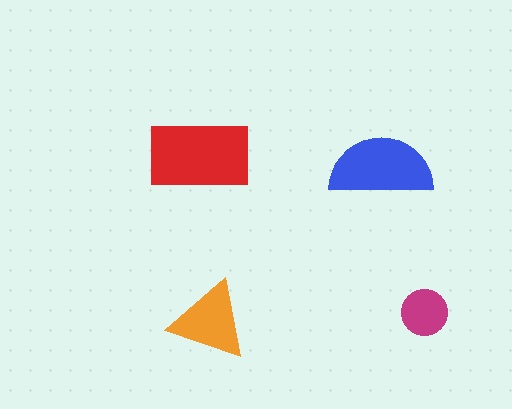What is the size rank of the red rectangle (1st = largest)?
1st.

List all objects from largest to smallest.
The red rectangle, the blue semicircle, the orange triangle, the magenta circle.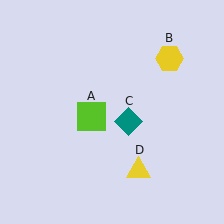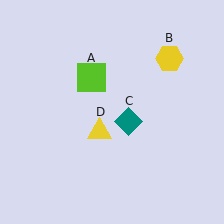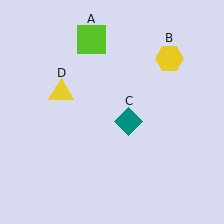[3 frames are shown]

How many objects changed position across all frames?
2 objects changed position: lime square (object A), yellow triangle (object D).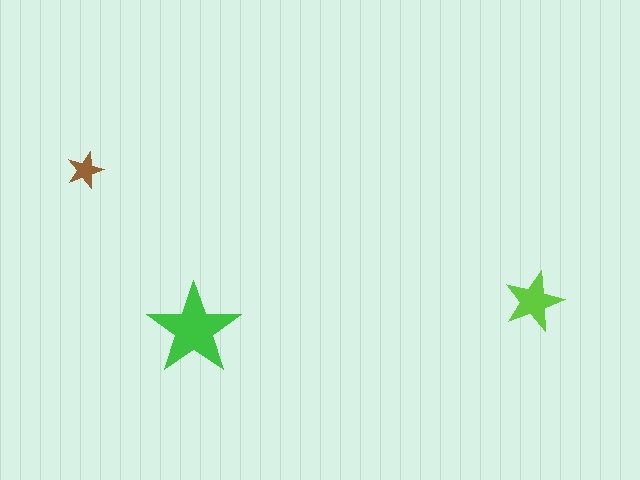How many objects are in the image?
There are 3 objects in the image.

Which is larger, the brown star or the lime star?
The lime one.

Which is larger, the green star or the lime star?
The green one.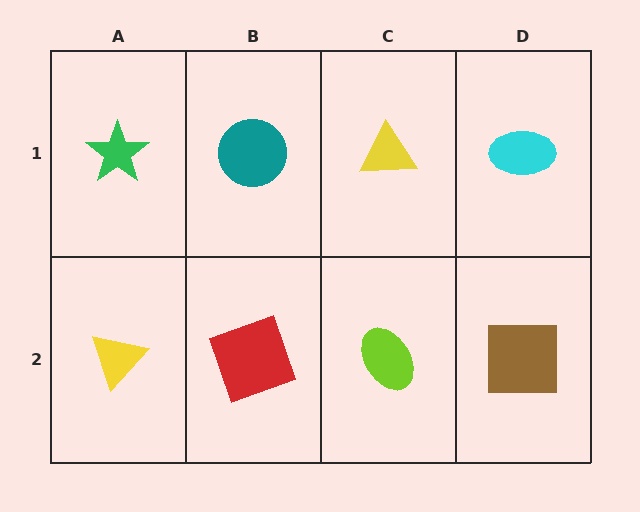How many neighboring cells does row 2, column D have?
2.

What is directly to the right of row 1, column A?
A teal circle.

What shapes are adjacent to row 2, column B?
A teal circle (row 1, column B), a yellow triangle (row 2, column A), a lime ellipse (row 2, column C).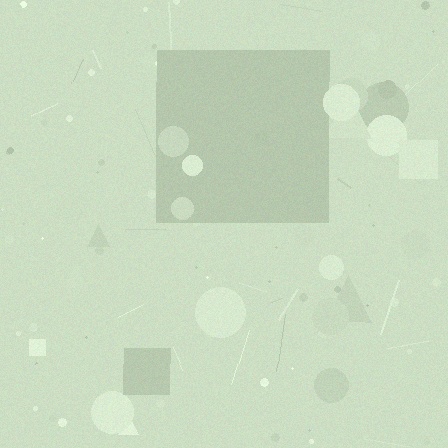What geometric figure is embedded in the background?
A square is embedded in the background.